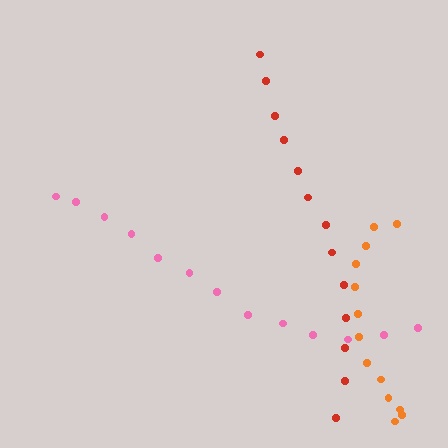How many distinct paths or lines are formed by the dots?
There are 3 distinct paths.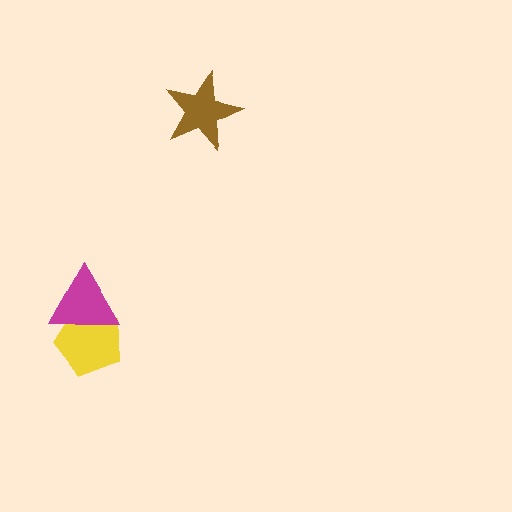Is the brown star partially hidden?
No, no other shape covers it.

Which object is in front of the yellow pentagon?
The magenta triangle is in front of the yellow pentagon.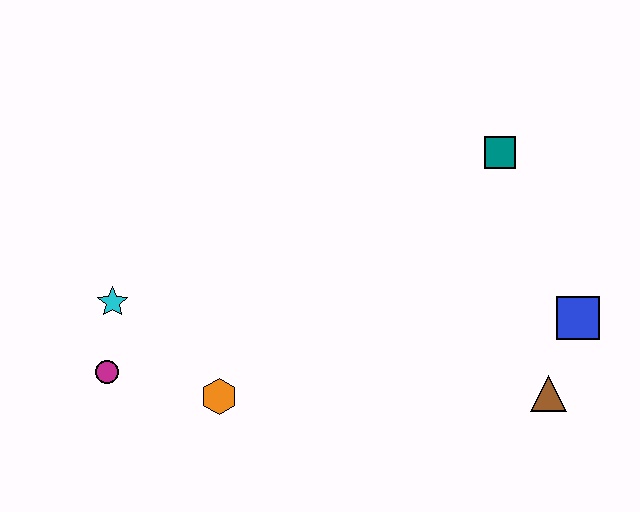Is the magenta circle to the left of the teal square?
Yes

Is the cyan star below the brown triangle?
No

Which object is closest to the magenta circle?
The cyan star is closest to the magenta circle.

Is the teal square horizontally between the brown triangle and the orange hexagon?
Yes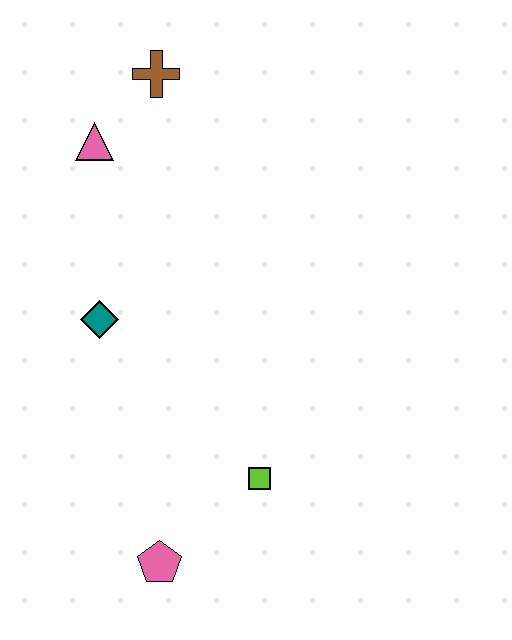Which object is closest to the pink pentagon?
The lime square is closest to the pink pentagon.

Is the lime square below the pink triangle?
Yes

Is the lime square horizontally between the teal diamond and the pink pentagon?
No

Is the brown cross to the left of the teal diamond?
No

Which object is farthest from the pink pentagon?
The brown cross is farthest from the pink pentagon.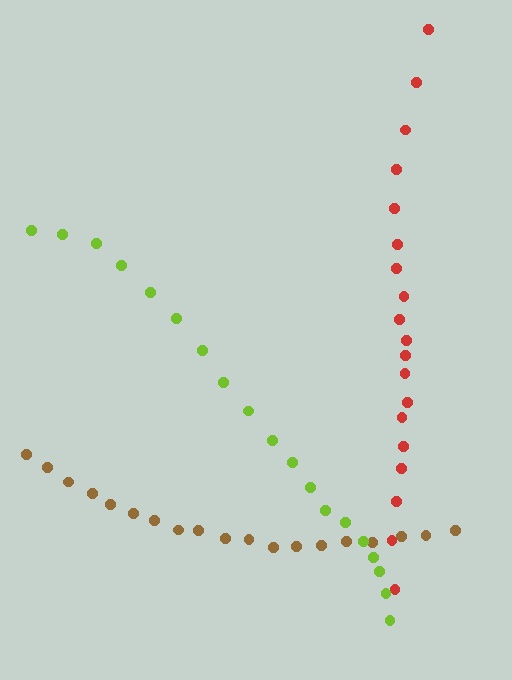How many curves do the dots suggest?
There are 3 distinct paths.